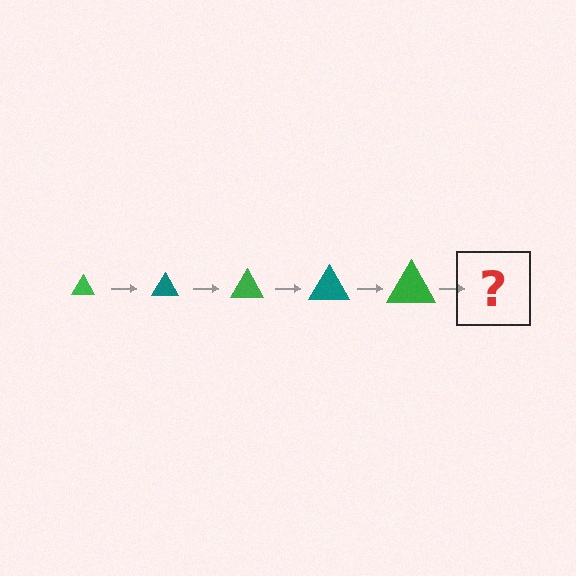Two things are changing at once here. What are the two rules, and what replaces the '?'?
The two rules are that the triangle grows larger each step and the color cycles through green and teal. The '?' should be a teal triangle, larger than the previous one.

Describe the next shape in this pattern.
It should be a teal triangle, larger than the previous one.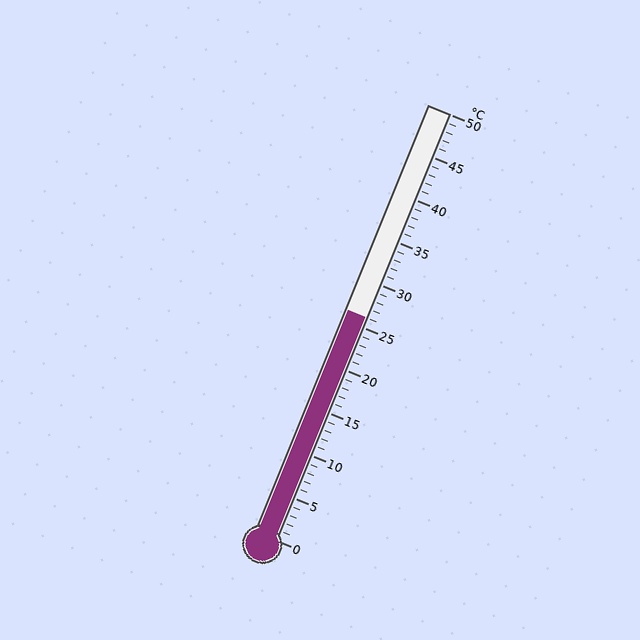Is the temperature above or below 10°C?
The temperature is above 10°C.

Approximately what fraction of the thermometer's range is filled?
The thermometer is filled to approximately 50% of its range.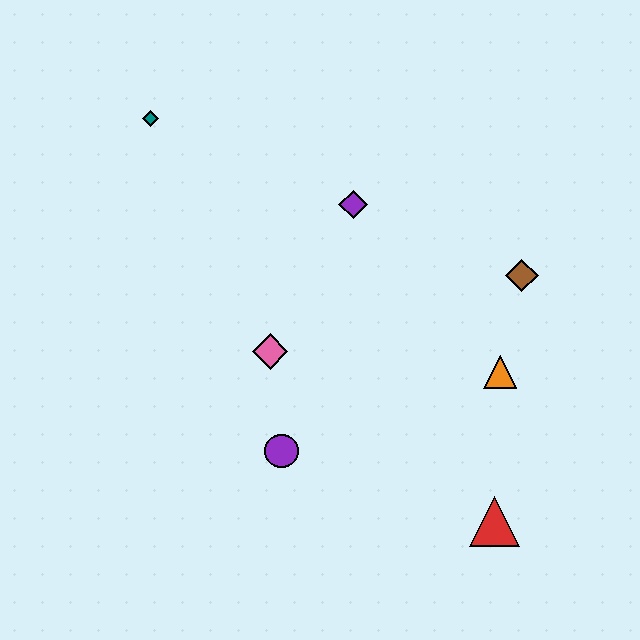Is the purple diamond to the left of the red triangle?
Yes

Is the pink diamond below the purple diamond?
Yes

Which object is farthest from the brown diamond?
The teal diamond is farthest from the brown diamond.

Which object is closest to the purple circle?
The pink diamond is closest to the purple circle.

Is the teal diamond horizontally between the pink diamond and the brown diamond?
No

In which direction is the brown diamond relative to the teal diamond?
The brown diamond is to the right of the teal diamond.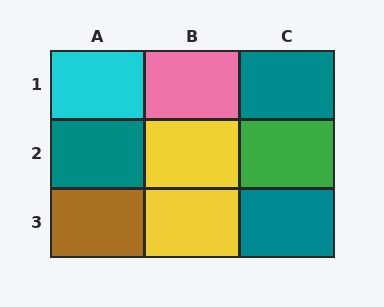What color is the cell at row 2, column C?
Green.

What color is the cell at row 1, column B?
Pink.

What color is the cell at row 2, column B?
Yellow.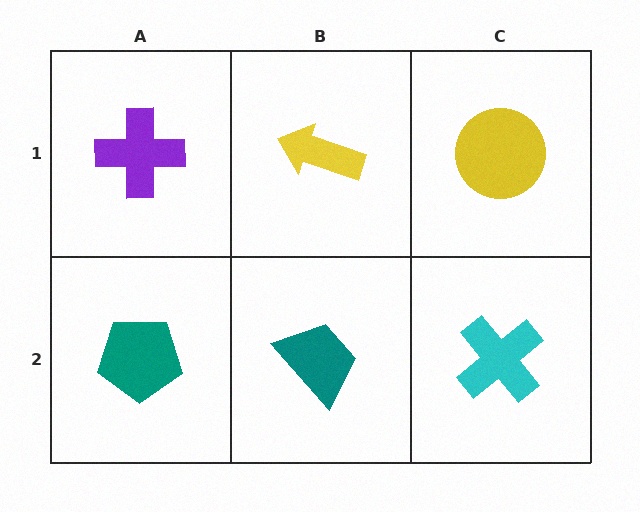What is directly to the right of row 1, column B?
A yellow circle.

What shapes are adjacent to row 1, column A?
A teal pentagon (row 2, column A), a yellow arrow (row 1, column B).